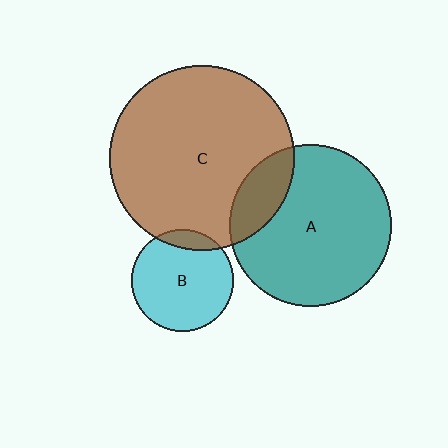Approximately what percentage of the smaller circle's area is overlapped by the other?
Approximately 20%.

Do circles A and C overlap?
Yes.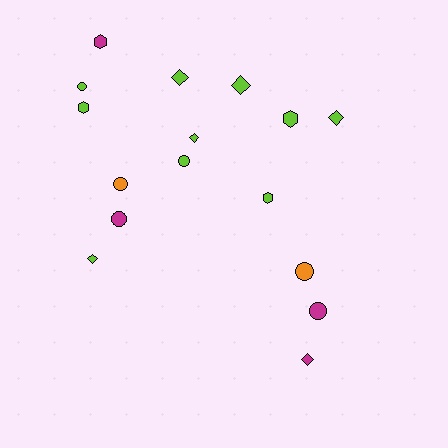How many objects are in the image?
There are 16 objects.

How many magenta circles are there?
There are 2 magenta circles.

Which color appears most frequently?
Lime, with 10 objects.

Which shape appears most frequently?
Circle, with 6 objects.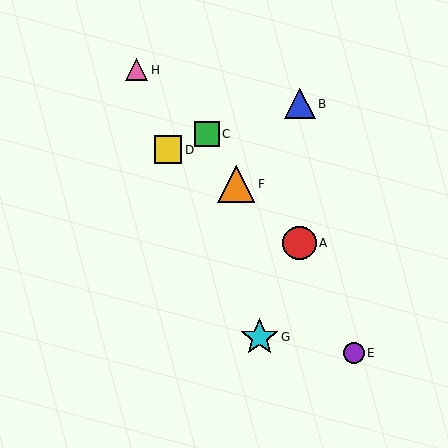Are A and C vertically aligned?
No, A is at x≈300 and C is at x≈207.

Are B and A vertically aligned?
Yes, both are at x≈300.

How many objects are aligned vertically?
2 objects (A, B) are aligned vertically.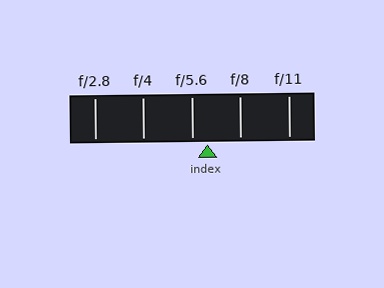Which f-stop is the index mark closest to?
The index mark is closest to f/5.6.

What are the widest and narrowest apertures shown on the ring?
The widest aperture shown is f/2.8 and the narrowest is f/11.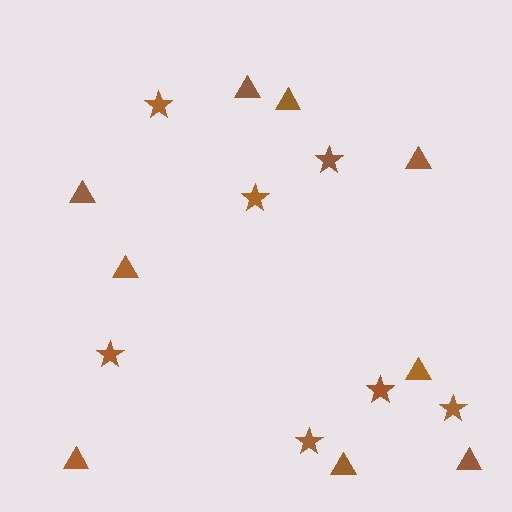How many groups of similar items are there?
There are 2 groups: one group of triangles (9) and one group of stars (7).